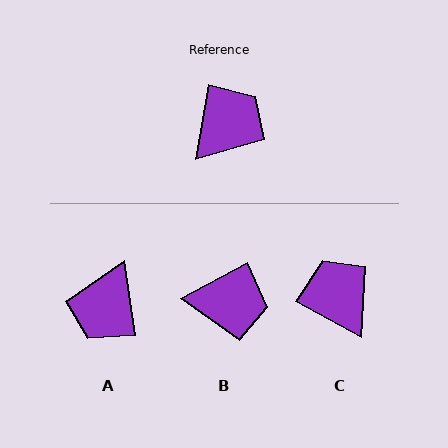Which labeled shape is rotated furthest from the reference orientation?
A, about 161 degrees away.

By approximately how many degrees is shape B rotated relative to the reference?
Approximately 52 degrees clockwise.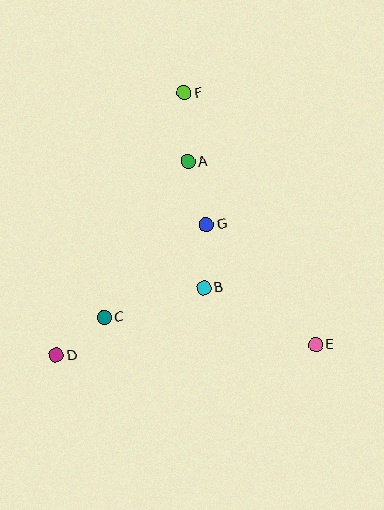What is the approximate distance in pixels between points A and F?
The distance between A and F is approximately 69 pixels.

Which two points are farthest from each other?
Points D and F are farthest from each other.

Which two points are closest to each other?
Points C and D are closest to each other.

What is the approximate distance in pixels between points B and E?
The distance between B and E is approximately 126 pixels.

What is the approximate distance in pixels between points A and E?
The distance between A and E is approximately 223 pixels.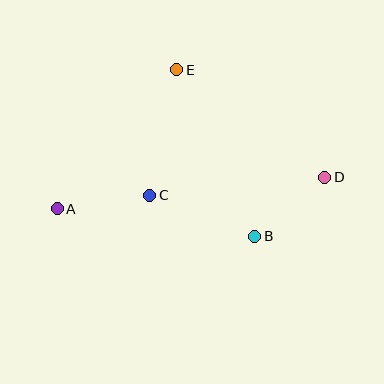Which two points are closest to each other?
Points B and D are closest to each other.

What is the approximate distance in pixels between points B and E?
The distance between B and E is approximately 184 pixels.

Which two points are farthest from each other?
Points A and D are farthest from each other.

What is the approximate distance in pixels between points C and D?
The distance between C and D is approximately 176 pixels.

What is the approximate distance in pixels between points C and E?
The distance between C and E is approximately 128 pixels.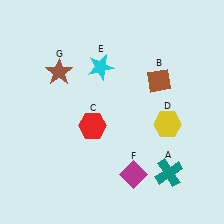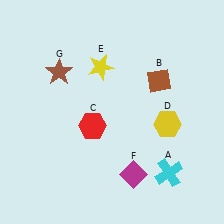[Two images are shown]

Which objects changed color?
A changed from teal to cyan. E changed from cyan to yellow.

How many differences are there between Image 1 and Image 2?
There are 2 differences between the two images.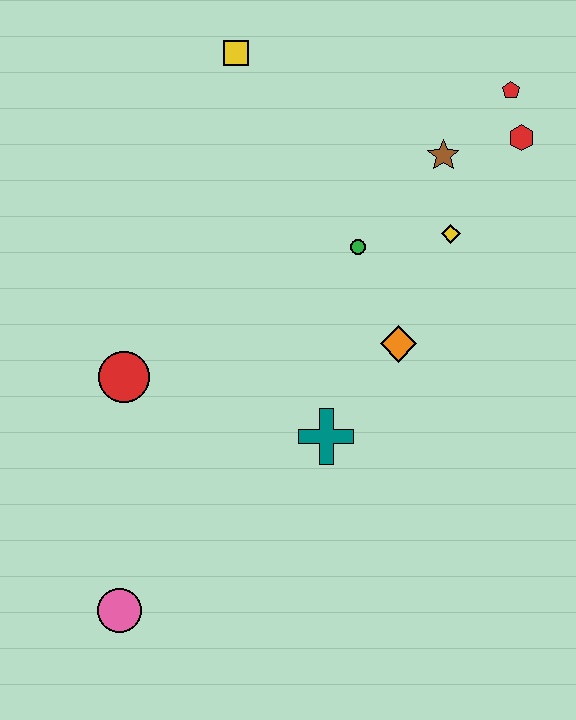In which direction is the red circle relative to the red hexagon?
The red circle is to the left of the red hexagon.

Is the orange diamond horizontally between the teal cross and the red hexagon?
Yes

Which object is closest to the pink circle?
The red circle is closest to the pink circle.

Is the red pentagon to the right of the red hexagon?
No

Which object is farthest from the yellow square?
The pink circle is farthest from the yellow square.